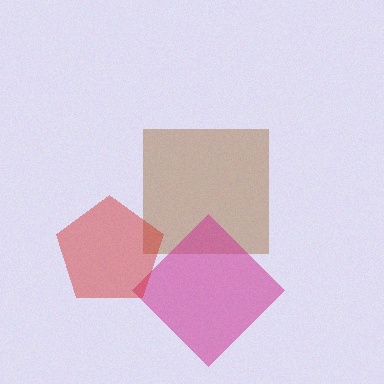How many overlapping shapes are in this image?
There are 3 overlapping shapes in the image.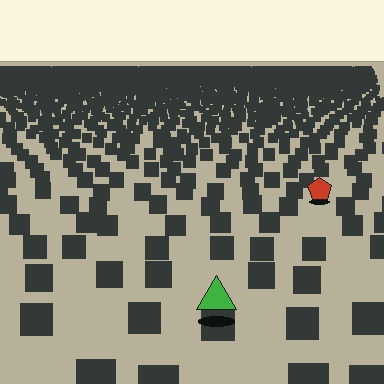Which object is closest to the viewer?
The green triangle is closest. The texture marks near it are larger and more spread out.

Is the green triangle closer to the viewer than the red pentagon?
Yes. The green triangle is closer — you can tell from the texture gradient: the ground texture is coarser near it.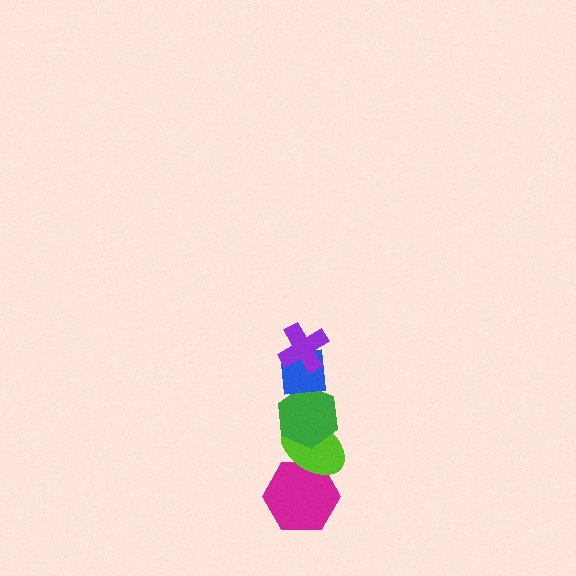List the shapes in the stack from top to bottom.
From top to bottom: the purple cross, the blue square, the green hexagon, the lime ellipse, the magenta hexagon.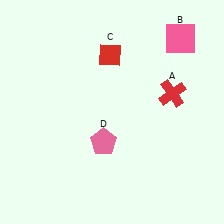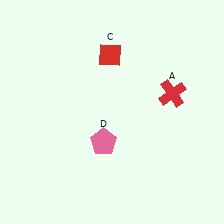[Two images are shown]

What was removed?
The pink square (B) was removed in Image 2.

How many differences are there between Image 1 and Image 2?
There is 1 difference between the two images.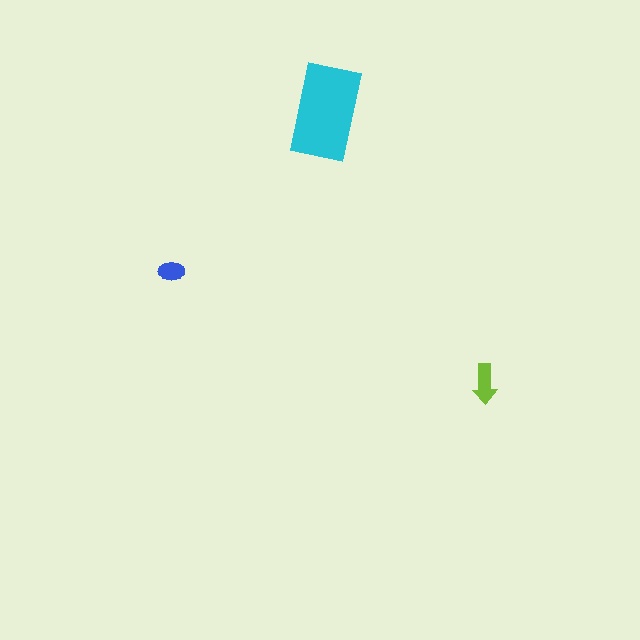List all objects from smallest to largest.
The blue ellipse, the lime arrow, the cyan rectangle.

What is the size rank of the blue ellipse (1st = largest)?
3rd.